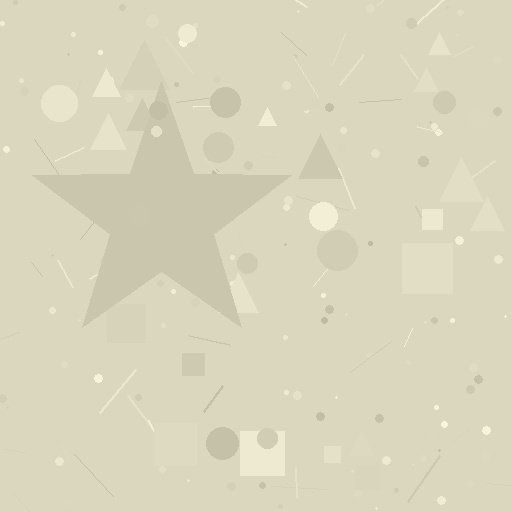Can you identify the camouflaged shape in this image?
The camouflaged shape is a star.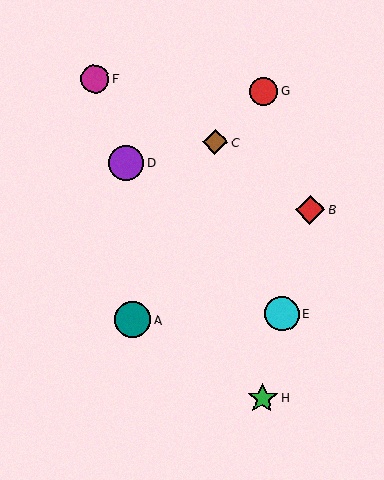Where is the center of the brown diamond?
The center of the brown diamond is at (215, 142).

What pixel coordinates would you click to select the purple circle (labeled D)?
Click at (126, 163) to select the purple circle D.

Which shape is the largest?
The teal circle (labeled A) is the largest.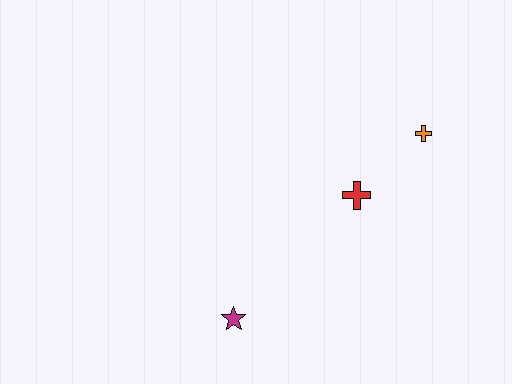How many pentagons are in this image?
There are no pentagons.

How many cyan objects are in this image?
There are no cyan objects.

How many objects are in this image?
There are 3 objects.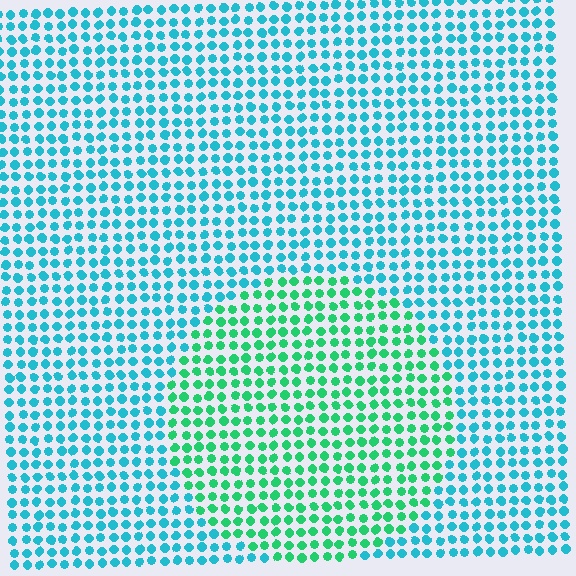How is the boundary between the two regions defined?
The boundary is defined purely by a slight shift in hue (about 41 degrees). Spacing, size, and orientation are identical on both sides.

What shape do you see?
I see a circle.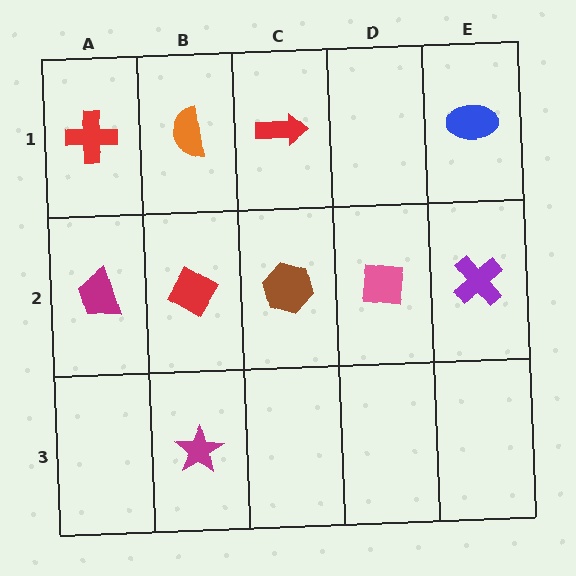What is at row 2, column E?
A purple cross.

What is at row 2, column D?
A pink square.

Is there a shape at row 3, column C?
No, that cell is empty.